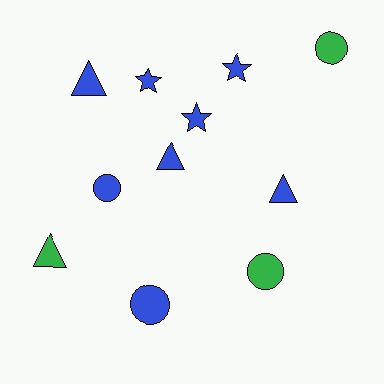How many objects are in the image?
There are 11 objects.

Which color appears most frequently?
Blue, with 8 objects.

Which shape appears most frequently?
Triangle, with 4 objects.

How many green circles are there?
There are 2 green circles.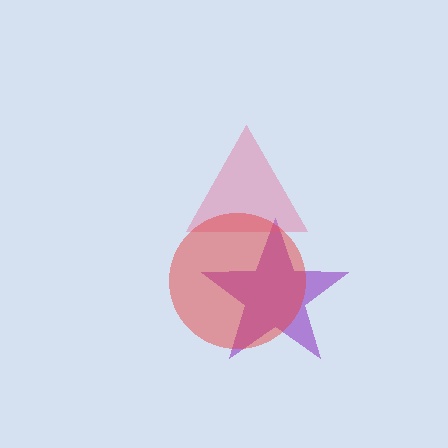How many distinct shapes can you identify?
There are 3 distinct shapes: a purple star, a pink triangle, a red circle.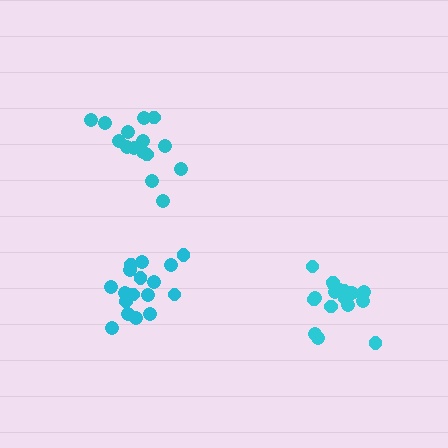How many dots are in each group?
Group 1: 17 dots, Group 2: 19 dots, Group 3: 15 dots (51 total).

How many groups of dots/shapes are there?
There are 3 groups.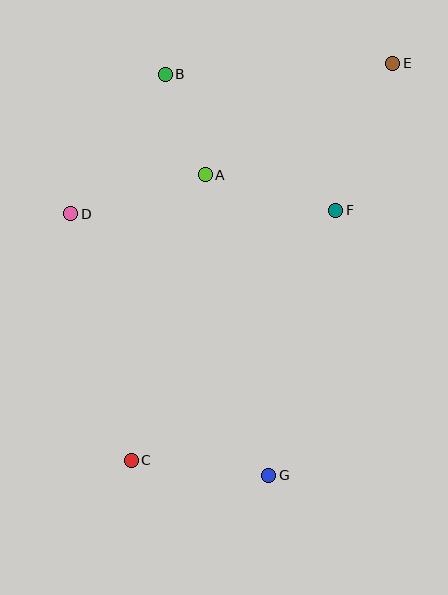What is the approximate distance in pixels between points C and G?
The distance between C and G is approximately 138 pixels.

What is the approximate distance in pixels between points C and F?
The distance between C and F is approximately 323 pixels.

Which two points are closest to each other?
Points A and B are closest to each other.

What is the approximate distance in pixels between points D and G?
The distance between D and G is approximately 328 pixels.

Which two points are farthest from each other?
Points C and E are farthest from each other.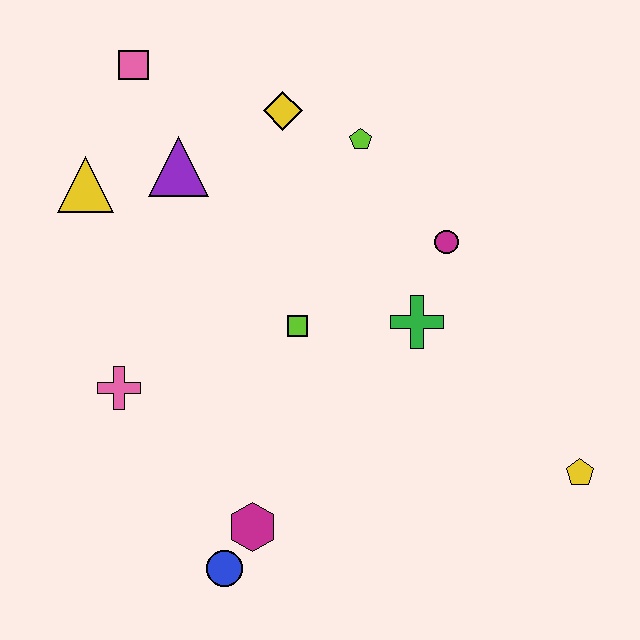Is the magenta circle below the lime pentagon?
Yes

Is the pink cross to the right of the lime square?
No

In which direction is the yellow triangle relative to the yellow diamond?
The yellow triangle is to the left of the yellow diamond.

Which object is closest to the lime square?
The green cross is closest to the lime square.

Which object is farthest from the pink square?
The yellow pentagon is farthest from the pink square.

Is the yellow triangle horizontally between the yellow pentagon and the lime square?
No